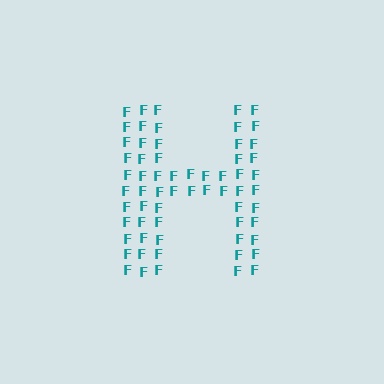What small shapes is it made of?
It is made of small letter F's.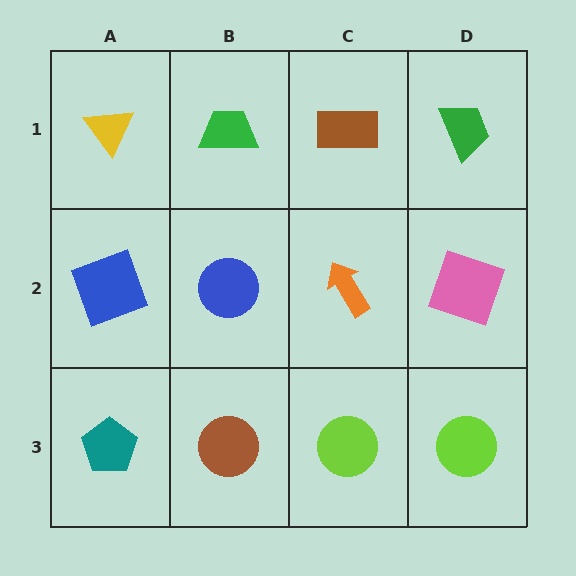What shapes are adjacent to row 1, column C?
An orange arrow (row 2, column C), a green trapezoid (row 1, column B), a green trapezoid (row 1, column D).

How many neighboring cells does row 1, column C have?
3.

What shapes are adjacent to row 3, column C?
An orange arrow (row 2, column C), a brown circle (row 3, column B), a lime circle (row 3, column D).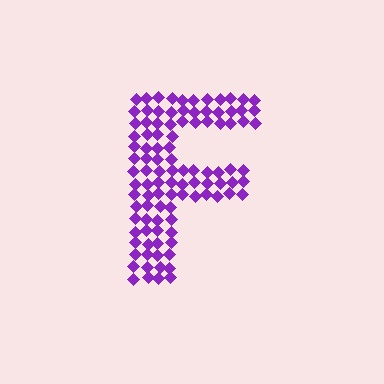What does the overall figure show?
The overall figure shows the letter F.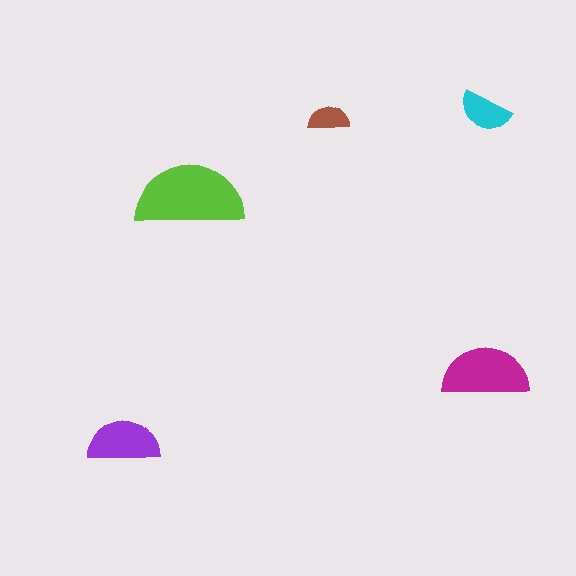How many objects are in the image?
There are 5 objects in the image.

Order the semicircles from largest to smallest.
the lime one, the magenta one, the purple one, the cyan one, the brown one.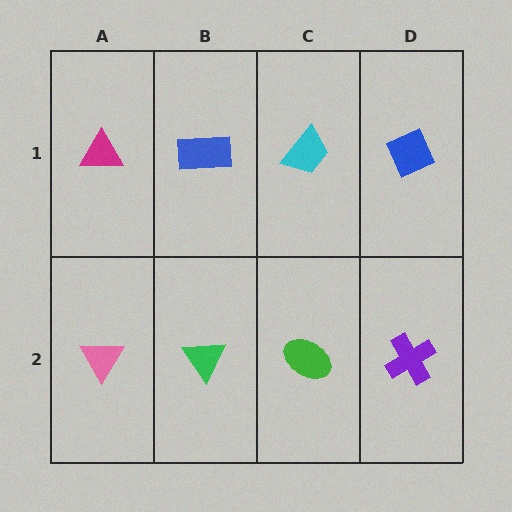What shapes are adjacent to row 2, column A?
A magenta triangle (row 1, column A), a green triangle (row 2, column B).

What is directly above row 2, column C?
A cyan trapezoid.